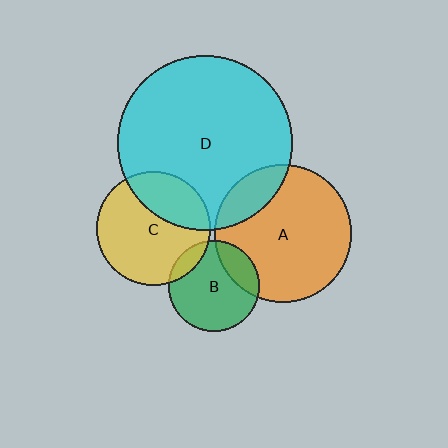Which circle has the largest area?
Circle D (cyan).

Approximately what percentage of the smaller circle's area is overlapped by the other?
Approximately 20%.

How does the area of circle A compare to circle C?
Approximately 1.4 times.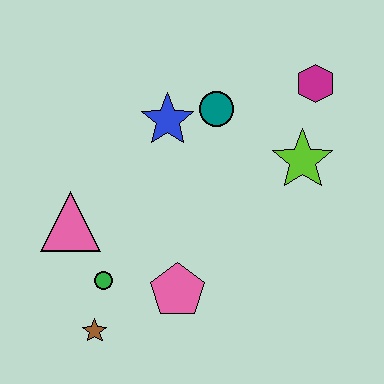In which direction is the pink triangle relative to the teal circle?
The pink triangle is to the left of the teal circle.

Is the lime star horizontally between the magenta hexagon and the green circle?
Yes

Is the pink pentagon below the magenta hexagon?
Yes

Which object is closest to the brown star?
The green circle is closest to the brown star.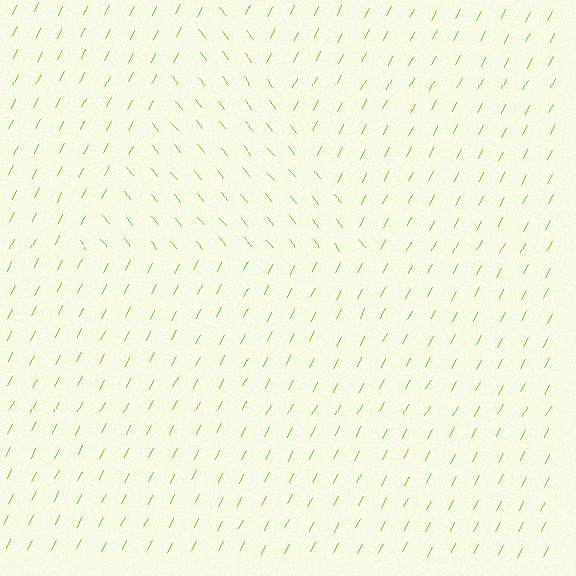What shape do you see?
I see a triangle.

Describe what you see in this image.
The image is filled with small lime line segments. A triangle region in the image has lines oriented differently from the surrounding lines, creating a visible texture boundary.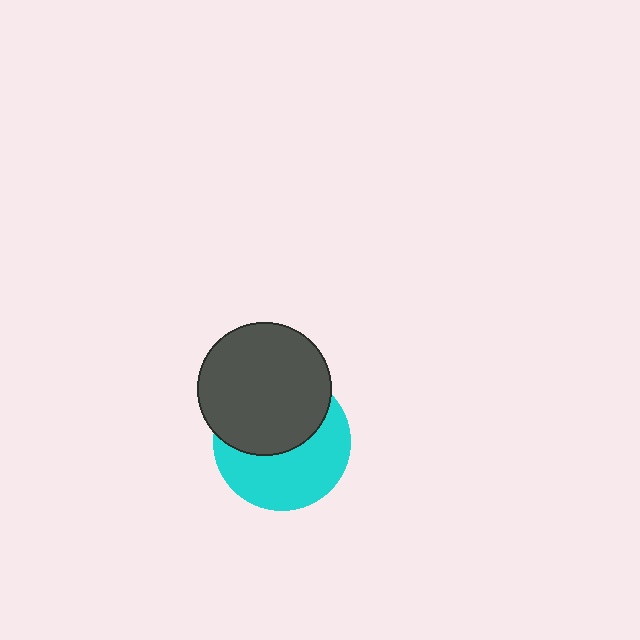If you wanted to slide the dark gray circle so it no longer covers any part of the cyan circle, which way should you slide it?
Slide it up — that is the most direct way to separate the two shapes.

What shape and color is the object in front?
The object in front is a dark gray circle.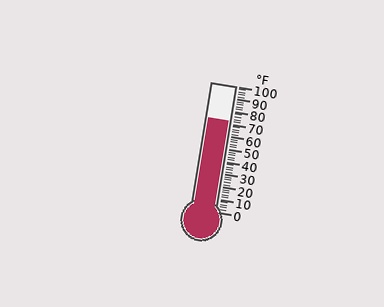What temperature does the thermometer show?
The thermometer shows approximately 72°F.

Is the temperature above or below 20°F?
The temperature is above 20°F.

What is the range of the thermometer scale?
The thermometer scale ranges from 0°F to 100°F.